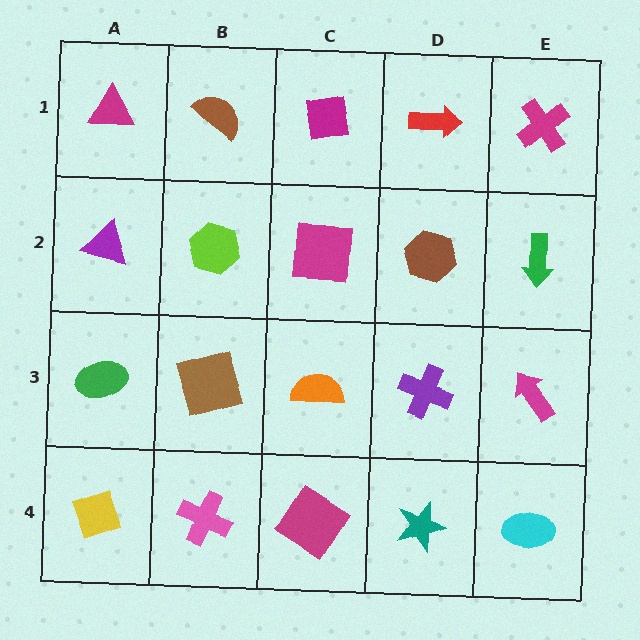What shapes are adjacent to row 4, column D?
A purple cross (row 3, column D), a magenta diamond (row 4, column C), a cyan ellipse (row 4, column E).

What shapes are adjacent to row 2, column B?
A brown semicircle (row 1, column B), a brown square (row 3, column B), a purple triangle (row 2, column A), a magenta square (row 2, column C).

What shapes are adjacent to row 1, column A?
A purple triangle (row 2, column A), a brown semicircle (row 1, column B).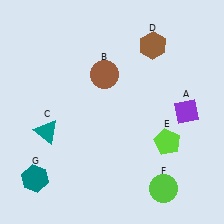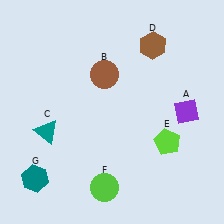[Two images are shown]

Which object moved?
The lime circle (F) moved left.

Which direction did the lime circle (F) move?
The lime circle (F) moved left.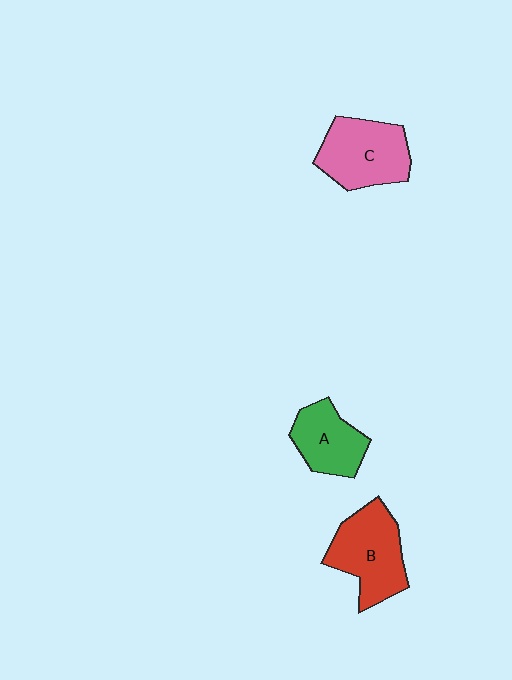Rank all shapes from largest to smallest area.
From largest to smallest: B (red), C (pink), A (green).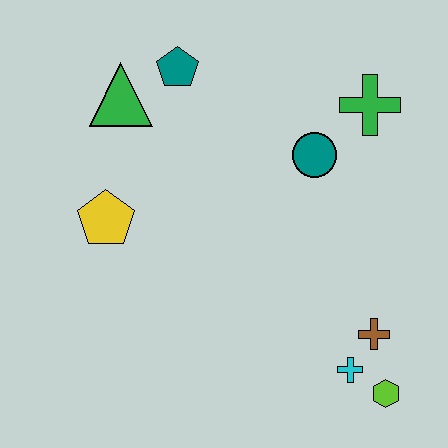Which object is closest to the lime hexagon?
The cyan cross is closest to the lime hexagon.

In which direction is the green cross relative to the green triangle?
The green cross is to the right of the green triangle.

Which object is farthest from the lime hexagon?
The green triangle is farthest from the lime hexagon.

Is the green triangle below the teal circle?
No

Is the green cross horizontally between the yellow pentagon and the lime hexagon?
Yes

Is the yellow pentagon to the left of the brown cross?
Yes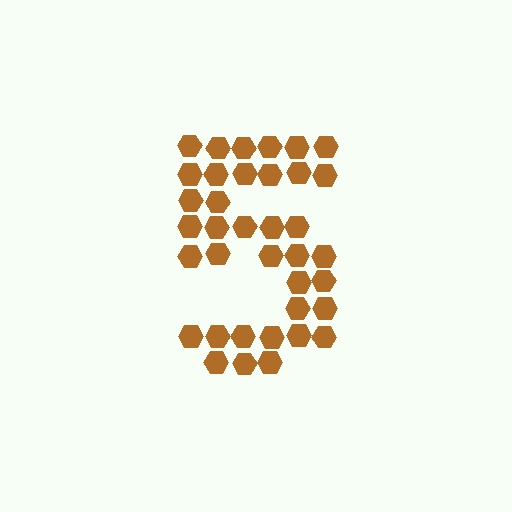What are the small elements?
The small elements are hexagons.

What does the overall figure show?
The overall figure shows the digit 5.